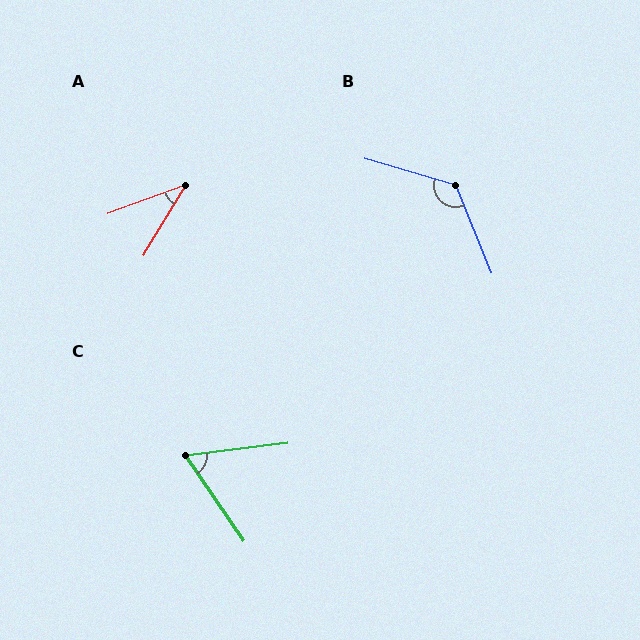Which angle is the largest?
B, at approximately 129 degrees.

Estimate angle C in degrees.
Approximately 63 degrees.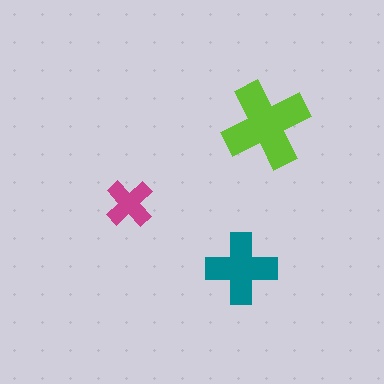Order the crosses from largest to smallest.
the lime one, the teal one, the magenta one.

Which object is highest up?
The lime cross is topmost.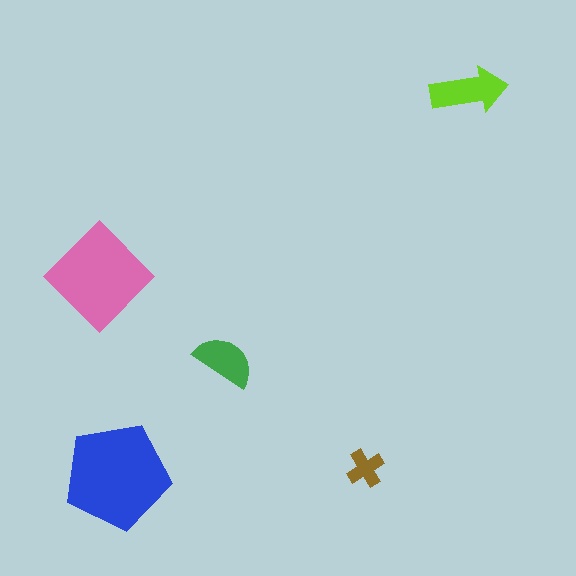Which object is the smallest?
The brown cross.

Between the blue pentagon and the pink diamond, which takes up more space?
The blue pentagon.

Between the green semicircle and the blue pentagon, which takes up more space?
The blue pentagon.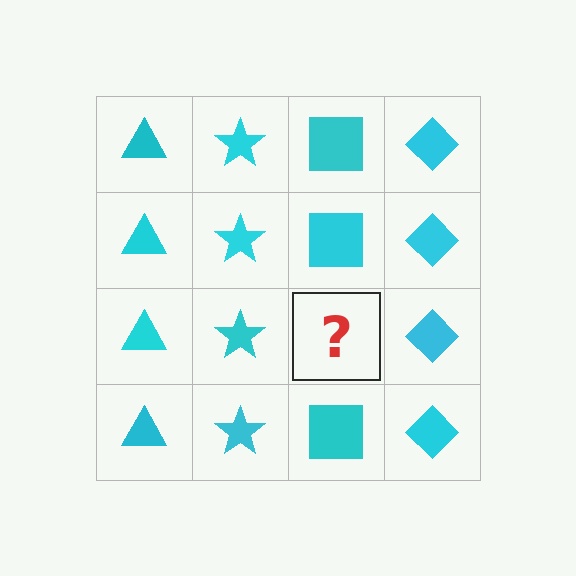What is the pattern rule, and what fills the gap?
The rule is that each column has a consistent shape. The gap should be filled with a cyan square.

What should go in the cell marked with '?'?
The missing cell should contain a cyan square.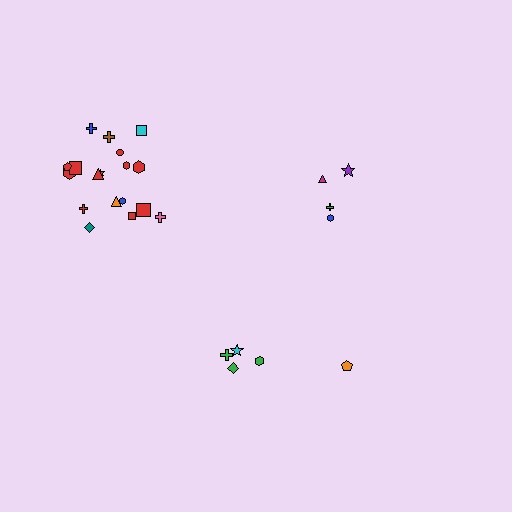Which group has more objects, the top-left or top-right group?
The top-left group.